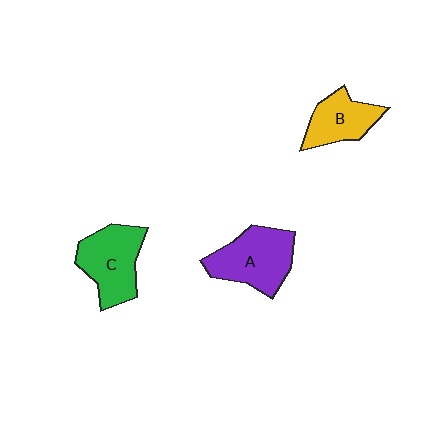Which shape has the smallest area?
Shape B (yellow).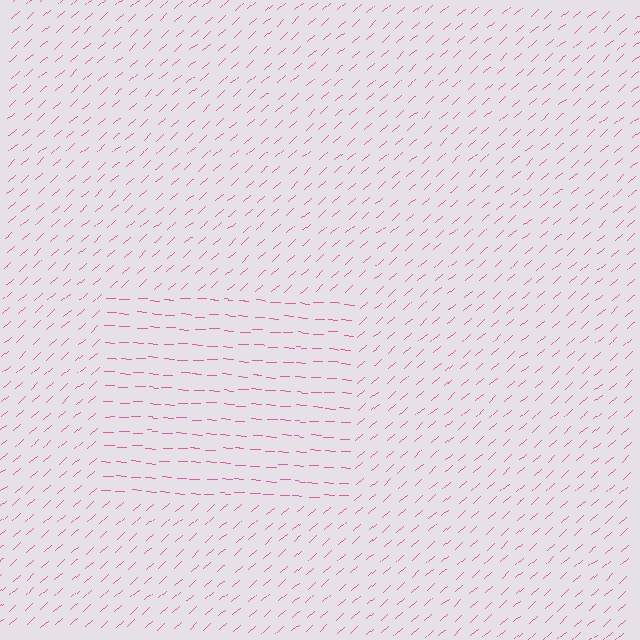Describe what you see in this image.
The image is filled with small pink line segments. A rectangle region in the image has lines oriented differently from the surrounding lines, creating a visible texture boundary.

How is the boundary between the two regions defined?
The boundary is defined purely by a change in line orientation (approximately 45 degrees difference). All lines are the same color and thickness.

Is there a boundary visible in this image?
Yes, there is a texture boundary formed by a change in line orientation.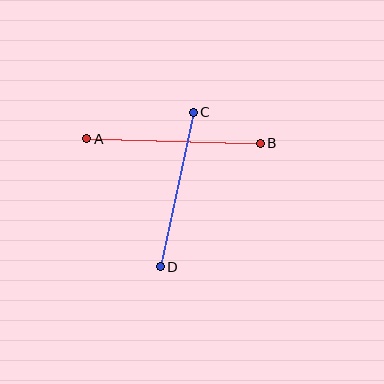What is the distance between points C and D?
The distance is approximately 158 pixels.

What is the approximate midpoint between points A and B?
The midpoint is at approximately (173, 141) pixels.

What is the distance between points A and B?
The distance is approximately 174 pixels.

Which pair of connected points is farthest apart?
Points A and B are farthest apart.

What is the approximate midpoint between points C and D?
The midpoint is at approximately (177, 189) pixels.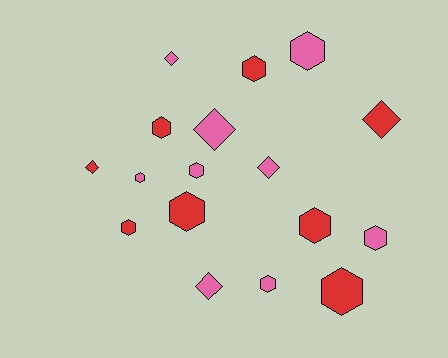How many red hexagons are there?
There are 6 red hexagons.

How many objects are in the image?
There are 17 objects.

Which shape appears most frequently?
Hexagon, with 11 objects.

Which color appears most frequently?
Pink, with 9 objects.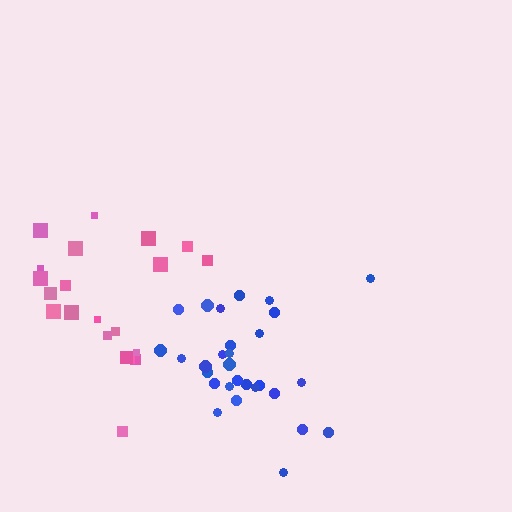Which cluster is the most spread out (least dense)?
Pink.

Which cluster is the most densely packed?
Blue.